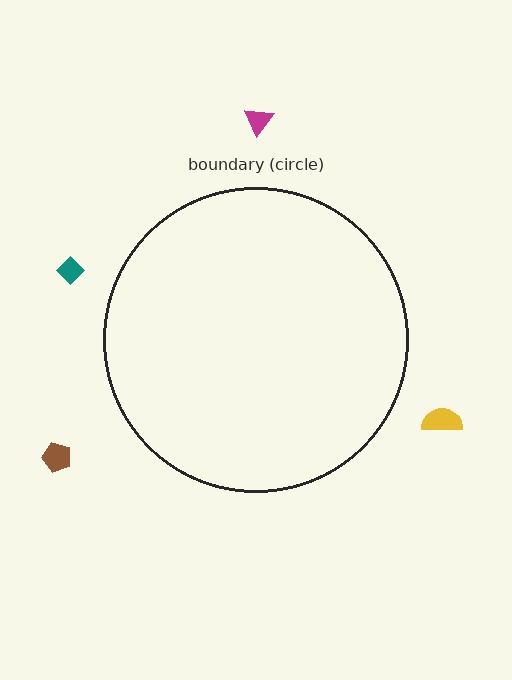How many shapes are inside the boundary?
0 inside, 4 outside.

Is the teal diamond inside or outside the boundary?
Outside.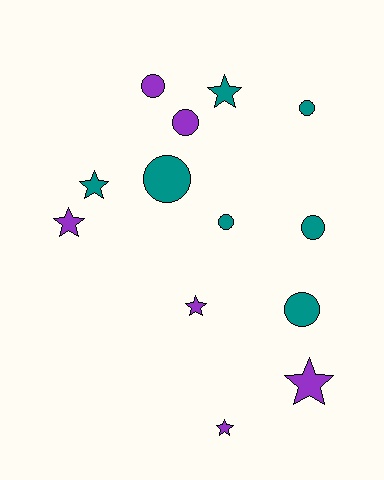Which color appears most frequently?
Teal, with 7 objects.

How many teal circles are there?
There are 5 teal circles.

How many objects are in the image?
There are 13 objects.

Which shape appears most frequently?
Circle, with 7 objects.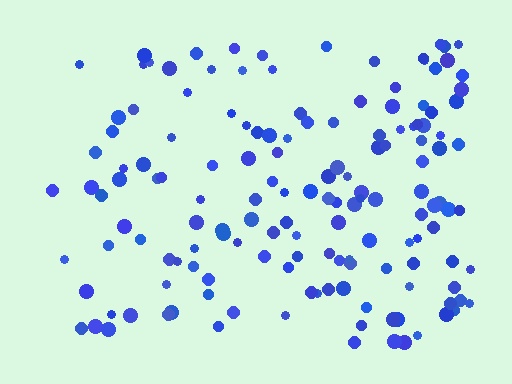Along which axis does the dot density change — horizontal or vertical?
Horizontal.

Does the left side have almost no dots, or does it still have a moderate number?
Still a moderate number, just noticeably fewer than the right.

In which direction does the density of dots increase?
From left to right, with the right side densest.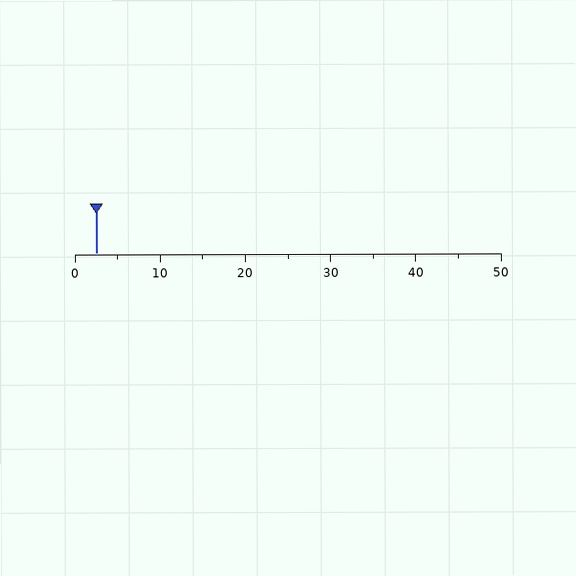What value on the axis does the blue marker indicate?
The marker indicates approximately 2.5.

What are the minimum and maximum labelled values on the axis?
The axis runs from 0 to 50.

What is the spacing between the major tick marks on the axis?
The major ticks are spaced 10 apart.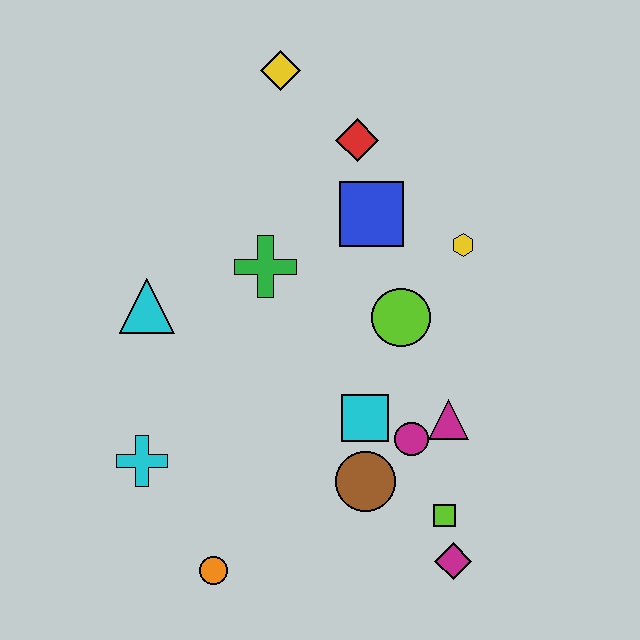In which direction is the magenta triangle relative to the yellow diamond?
The magenta triangle is below the yellow diamond.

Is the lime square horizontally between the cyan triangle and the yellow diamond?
No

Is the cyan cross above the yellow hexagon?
No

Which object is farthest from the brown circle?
The yellow diamond is farthest from the brown circle.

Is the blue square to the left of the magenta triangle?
Yes